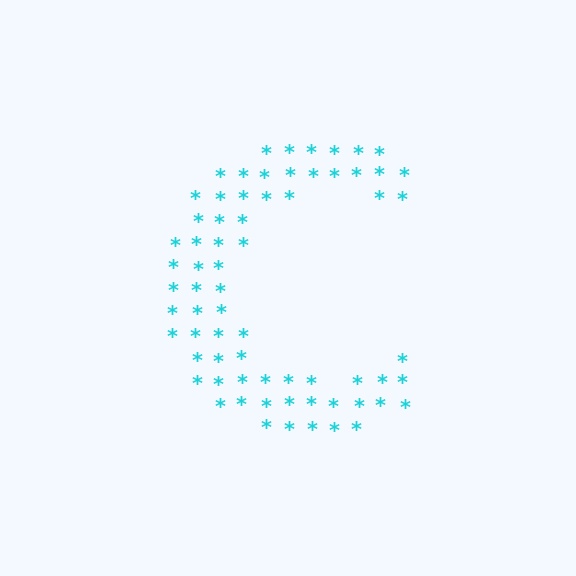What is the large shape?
The large shape is the letter C.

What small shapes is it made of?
It is made of small asterisks.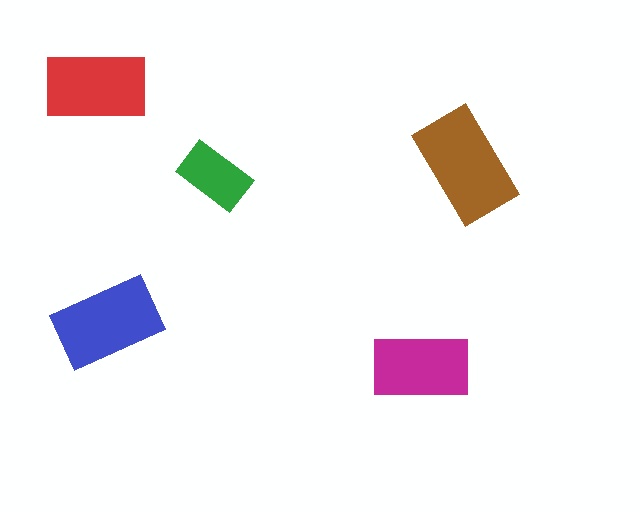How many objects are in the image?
There are 5 objects in the image.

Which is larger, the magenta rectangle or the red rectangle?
The red one.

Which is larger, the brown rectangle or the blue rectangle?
The brown one.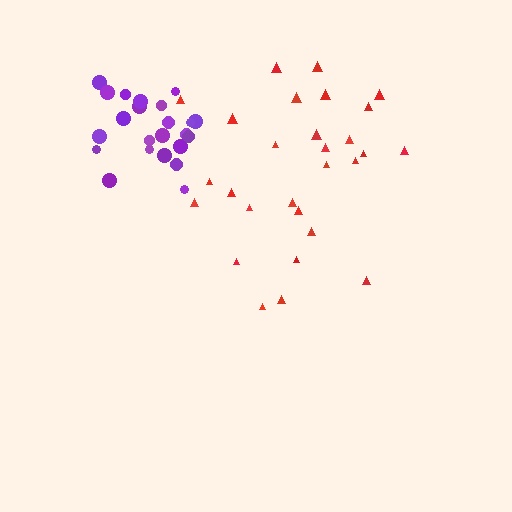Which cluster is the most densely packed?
Purple.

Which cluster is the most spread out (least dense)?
Red.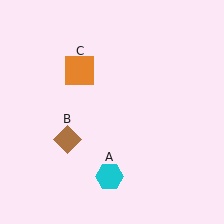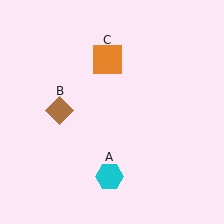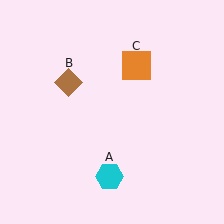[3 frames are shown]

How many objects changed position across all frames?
2 objects changed position: brown diamond (object B), orange square (object C).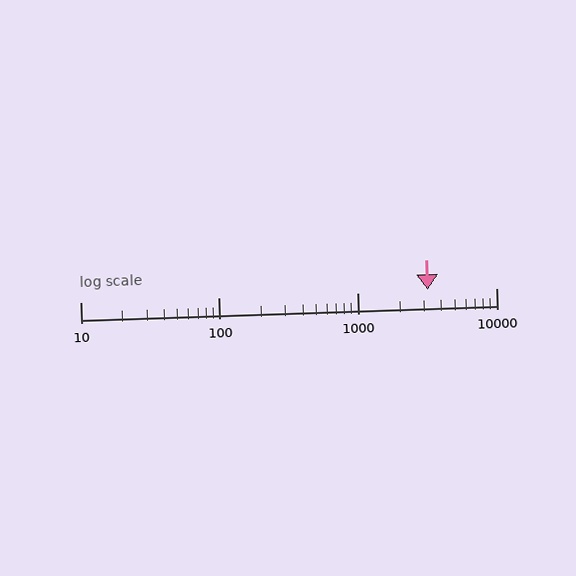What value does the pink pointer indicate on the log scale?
The pointer indicates approximately 3200.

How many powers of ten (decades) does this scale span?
The scale spans 3 decades, from 10 to 10000.